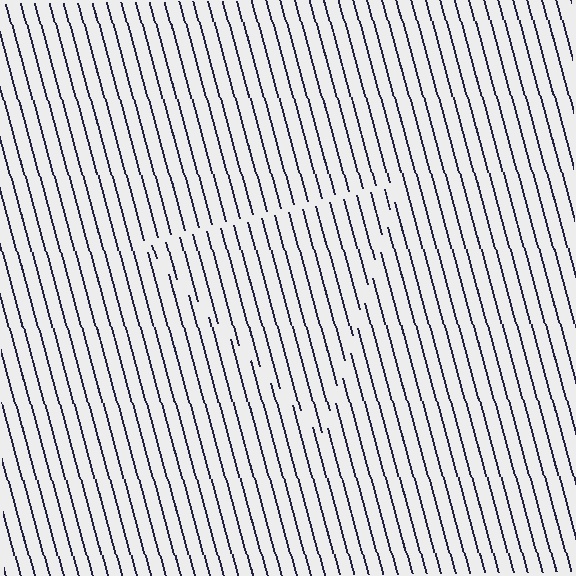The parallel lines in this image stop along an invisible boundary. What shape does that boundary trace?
An illusory triangle. The interior of the shape contains the same grating, shifted by half a period — the contour is defined by the phase discontinuity where line-ends from the inner and outer gratings abut.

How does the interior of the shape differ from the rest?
The interior of the shape contains the same grating, shifted by half a period — the contour is defined by the phase discontinuity where line-ends from the inner and outer gratings abut.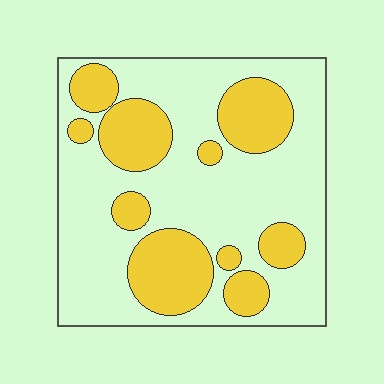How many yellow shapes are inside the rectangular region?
10.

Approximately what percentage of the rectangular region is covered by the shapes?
Approximately 30%.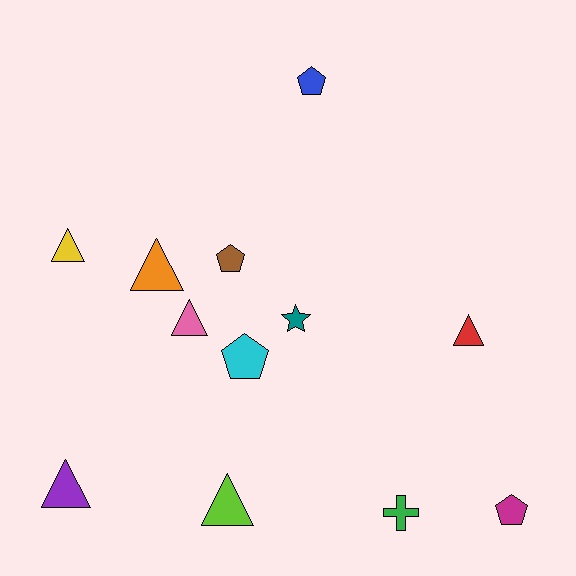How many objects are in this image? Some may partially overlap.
There are 12 objects.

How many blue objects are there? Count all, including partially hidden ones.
There is 1 blue object.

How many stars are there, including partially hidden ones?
There is 1 star.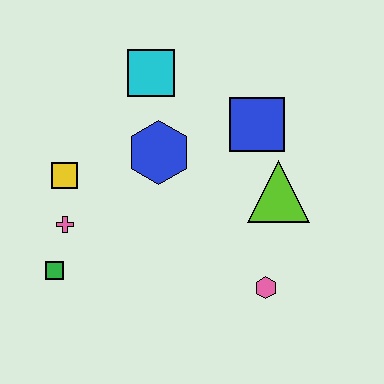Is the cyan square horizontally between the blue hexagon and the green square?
Yes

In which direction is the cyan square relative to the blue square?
The cyan square is to the left of the blue square.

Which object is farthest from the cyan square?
The pink hexagon is farthest from the cyan square.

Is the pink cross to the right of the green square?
Yes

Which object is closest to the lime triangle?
The blue square is closest to the lime triangle.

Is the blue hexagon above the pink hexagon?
Yes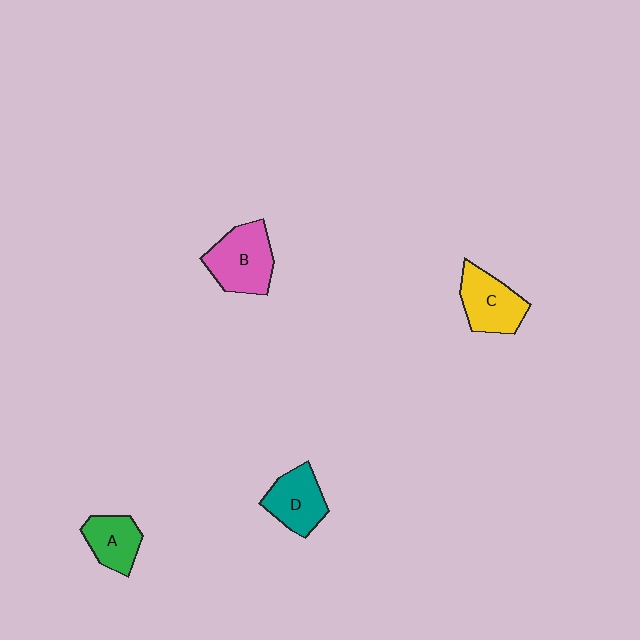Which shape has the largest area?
Shape B (pink).